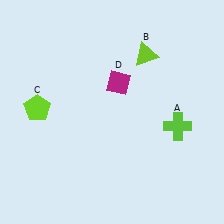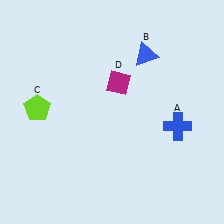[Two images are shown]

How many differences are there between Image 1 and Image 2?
There are 2 differences between the two images.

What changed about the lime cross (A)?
In Image 1, A is lime. In Image 2, it changed to blue.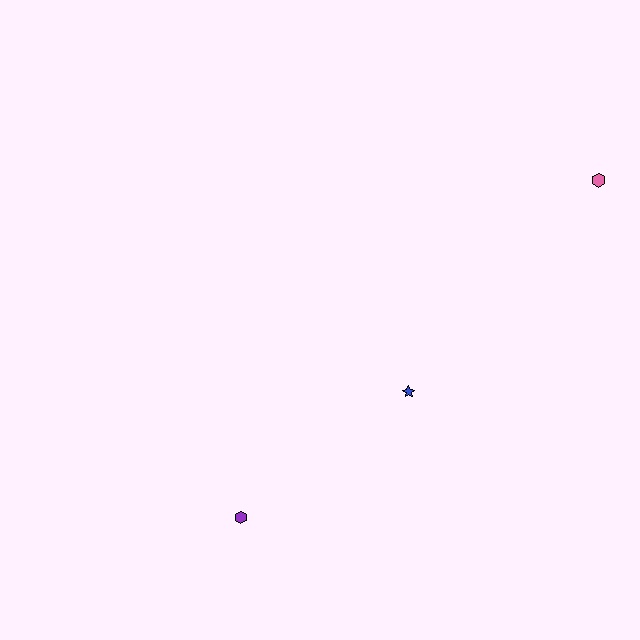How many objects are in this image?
There are 3 objects.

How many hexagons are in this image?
There are 2 hexagons.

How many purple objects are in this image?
There is 1 purple object.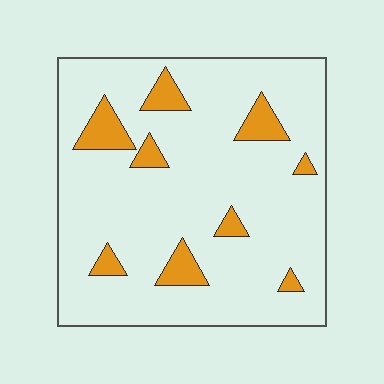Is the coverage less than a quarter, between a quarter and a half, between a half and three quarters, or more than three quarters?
Less than a quarter.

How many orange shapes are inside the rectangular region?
9.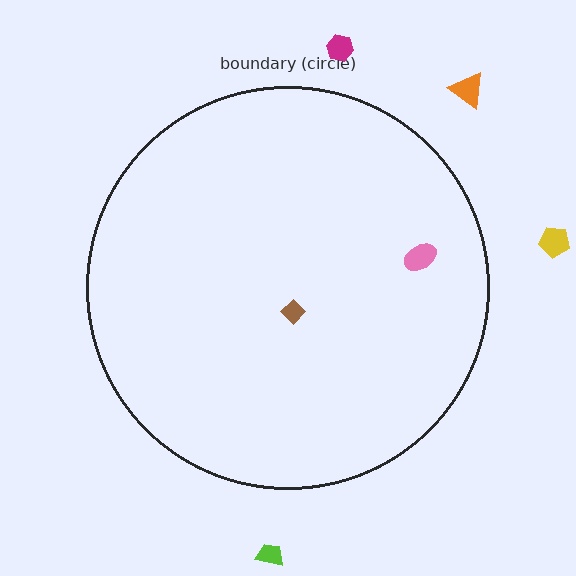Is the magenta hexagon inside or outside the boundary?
Outside.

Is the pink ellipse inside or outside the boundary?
Inside.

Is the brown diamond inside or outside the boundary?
Inside.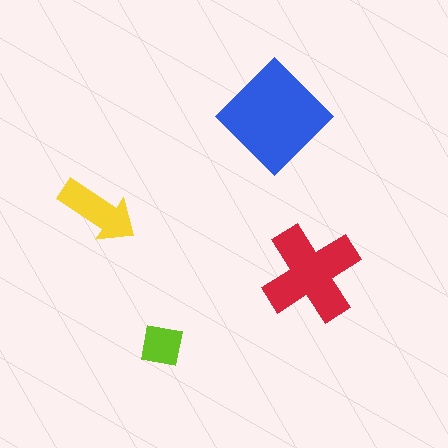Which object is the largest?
The blue diamond.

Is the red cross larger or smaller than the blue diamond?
Smaller.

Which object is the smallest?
The lime square.